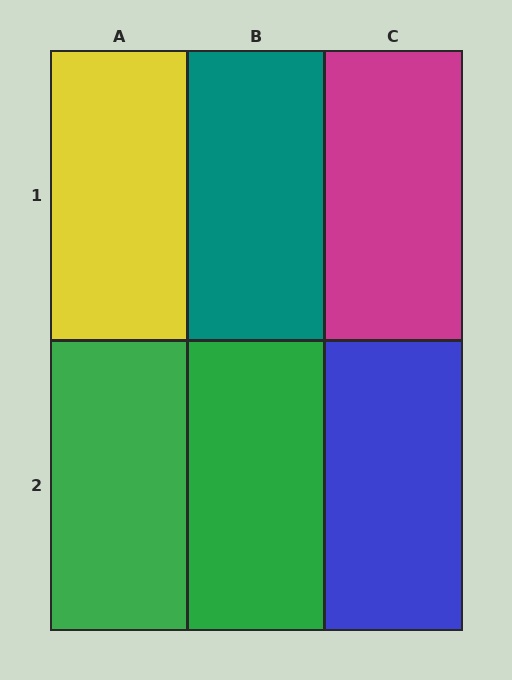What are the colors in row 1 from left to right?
Yellow, teal, magenta.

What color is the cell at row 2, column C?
Blue.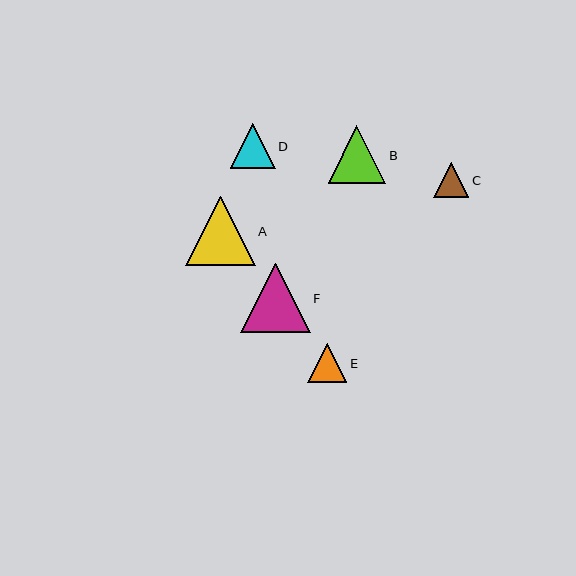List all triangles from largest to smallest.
From largest to smallest: F, A, B, D, E, C.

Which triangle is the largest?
Triangle F is the largest with a size of approximately 70 pixels.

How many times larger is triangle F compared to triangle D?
Triangle F is approximately 1.6 times the size of triangle D.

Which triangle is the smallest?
Triangle C is the smallest with a size of approximately 35 pixels.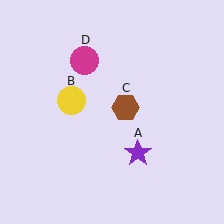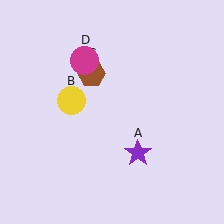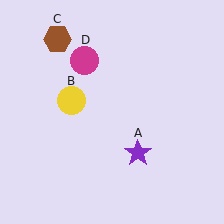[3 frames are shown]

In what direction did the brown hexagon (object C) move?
The brown hexagon (object C) moved up and to the left.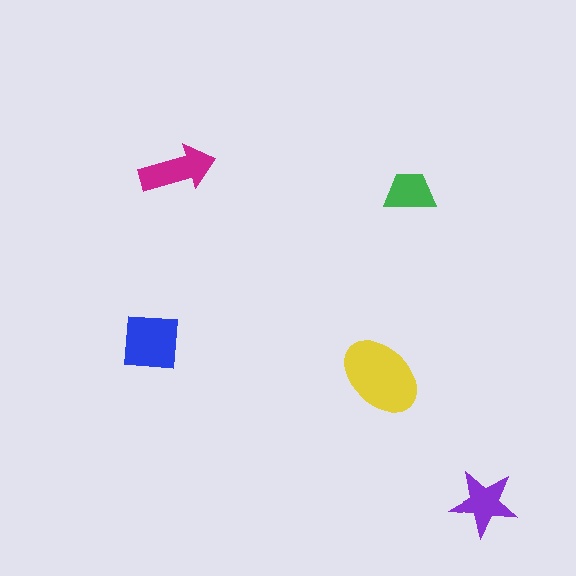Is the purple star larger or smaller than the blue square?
Smaller.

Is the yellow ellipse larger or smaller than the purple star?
Larger.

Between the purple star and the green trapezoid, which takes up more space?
The purple star.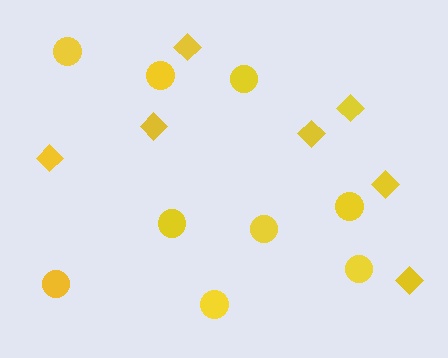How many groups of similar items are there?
There are 2 groups: one group of diamonds (7) and one group of circles (9).